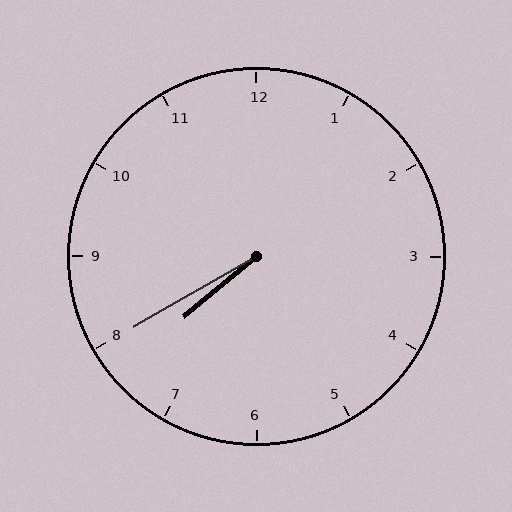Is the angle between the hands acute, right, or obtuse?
It is acute.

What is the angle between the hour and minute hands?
Approximately 10 degrees.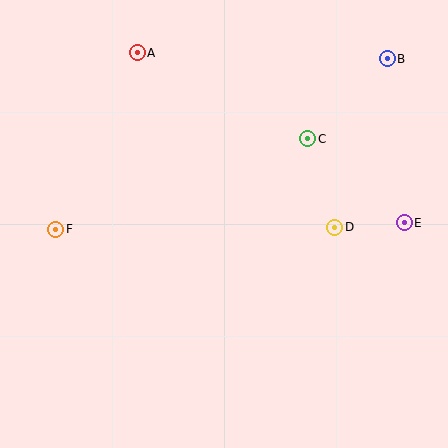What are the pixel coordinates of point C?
Point C is at (308, 139).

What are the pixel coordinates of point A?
Point A is at (137, 53).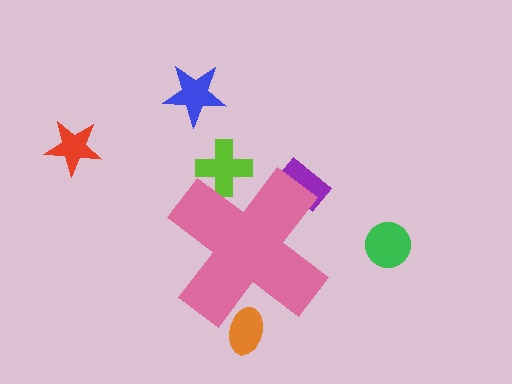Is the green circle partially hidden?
No, the green circle is fully visible.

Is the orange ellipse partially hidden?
Yes, the orange ellipse is partially hidden behind the pink cross.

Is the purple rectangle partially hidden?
Yes, the purple rectangle is partially hidden behind the pink cross.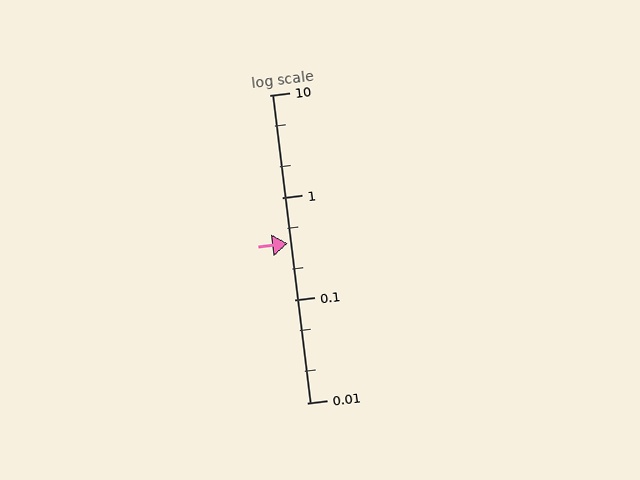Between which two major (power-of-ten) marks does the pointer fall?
The pointer is between 0.1 and 1.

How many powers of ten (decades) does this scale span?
The scale spans 3 decades, from 0.01 to 10.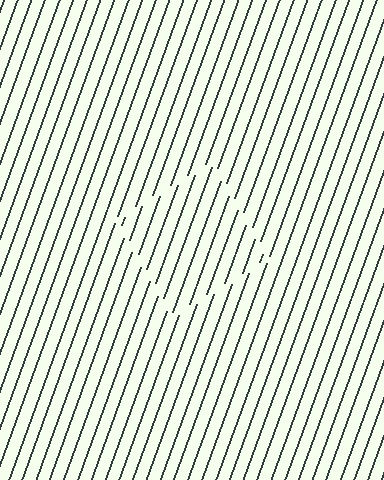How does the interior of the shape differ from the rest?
The interior of the shape contains the same grating, shifted by half a period — the contour is defined by the phase discontinuity where line-ends from the inner and outer gratings abut.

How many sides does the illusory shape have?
4 sides — the line-ends trace a square.